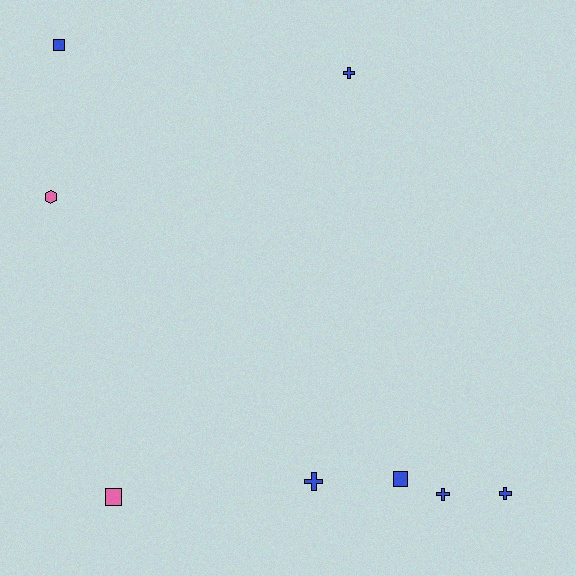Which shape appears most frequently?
Cross, with 4 objects.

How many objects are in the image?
There are 8 objects.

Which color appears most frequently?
Blue, with 6 objects.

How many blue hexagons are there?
There are no blue hexagons.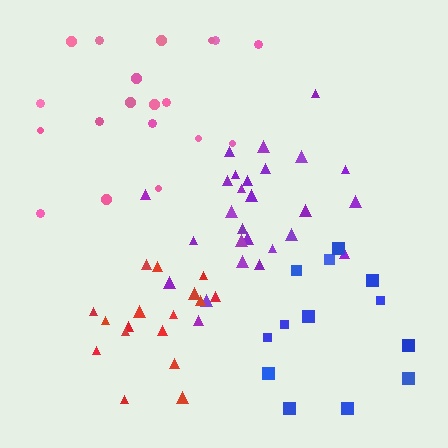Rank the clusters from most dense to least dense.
purple, red, pink, blue.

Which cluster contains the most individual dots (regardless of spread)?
Purple (27).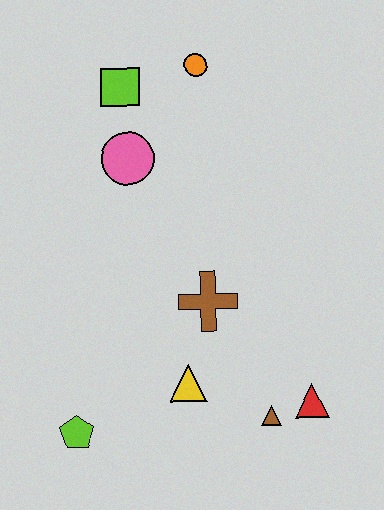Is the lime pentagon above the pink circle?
No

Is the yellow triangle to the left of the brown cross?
Yes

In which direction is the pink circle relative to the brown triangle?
The pink circle is above the brown triangle.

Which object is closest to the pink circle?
The lime square is closest to the pink circle.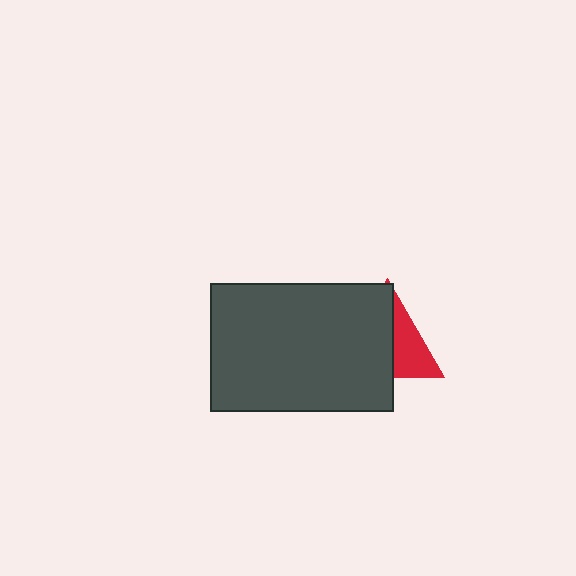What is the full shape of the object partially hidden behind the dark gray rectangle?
The partially hidden object is a red triangle.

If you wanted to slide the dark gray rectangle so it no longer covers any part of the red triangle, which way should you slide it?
Slide it left — that is the most direct way to separate the two shapes.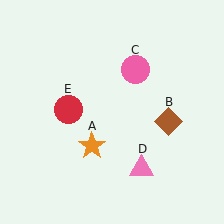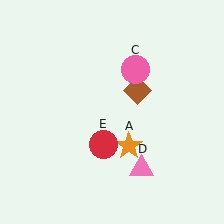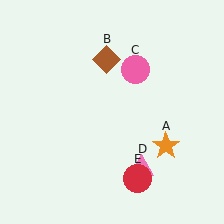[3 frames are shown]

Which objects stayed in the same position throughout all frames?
Pink circle (object C) and pink triangle (object D) remained stationary.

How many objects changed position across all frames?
3 objects changed position: orange star (object A), brown diamond (object B), red circle (object E).